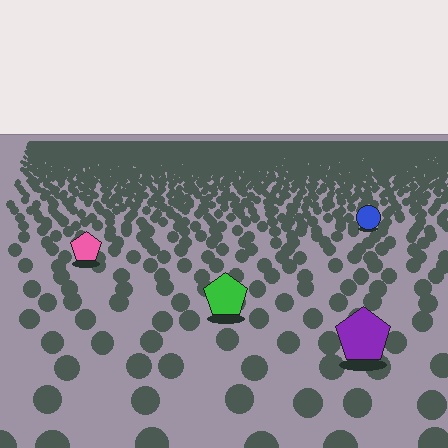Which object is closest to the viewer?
The purple pentagon is closest. The texture marks near it are larger and more spread out.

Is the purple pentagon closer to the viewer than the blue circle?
Yes. The purple pentagon is closer — you can tell from the texture gradient: the ground texture is coarser near it.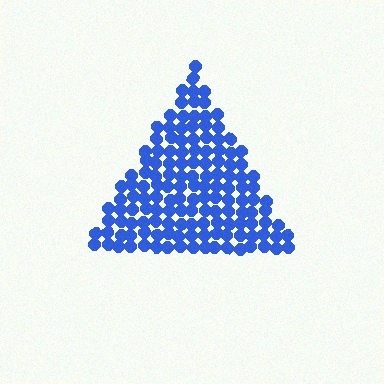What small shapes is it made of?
It is made of small circles.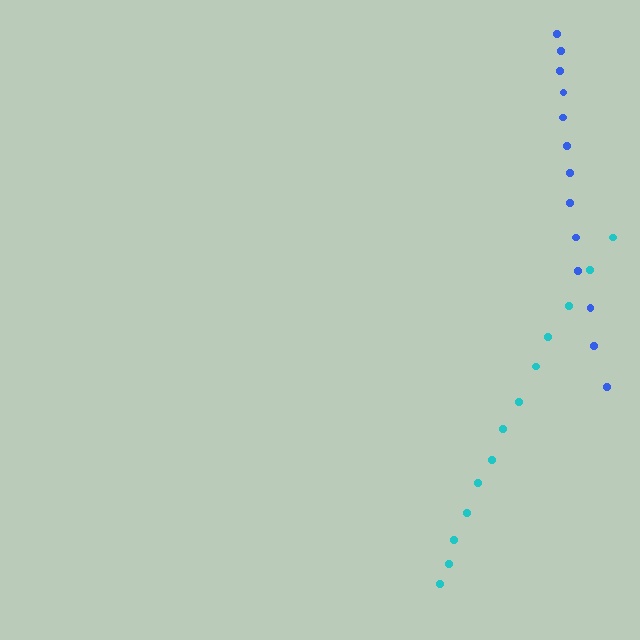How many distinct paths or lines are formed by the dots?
There are 2 distinct paths.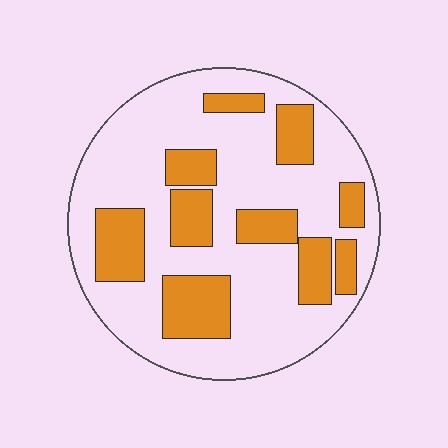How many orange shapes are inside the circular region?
10.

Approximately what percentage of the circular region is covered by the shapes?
Approximately 30%.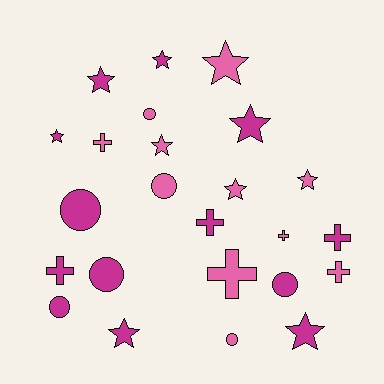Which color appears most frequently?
Magenta, with 13 objects.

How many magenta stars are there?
There are 6 magenta stars.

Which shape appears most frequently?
Star, with 10 objects.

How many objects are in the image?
There are 24 objects.